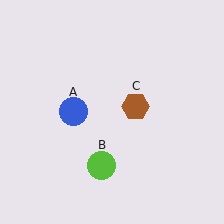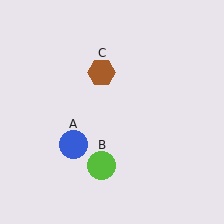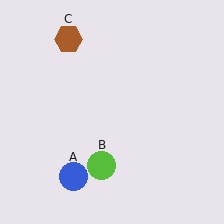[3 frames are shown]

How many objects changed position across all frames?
2 objects changed position: blue circle (object A), brown hexagon (object C).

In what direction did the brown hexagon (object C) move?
The brown hexagon (object C) moved up and to the left.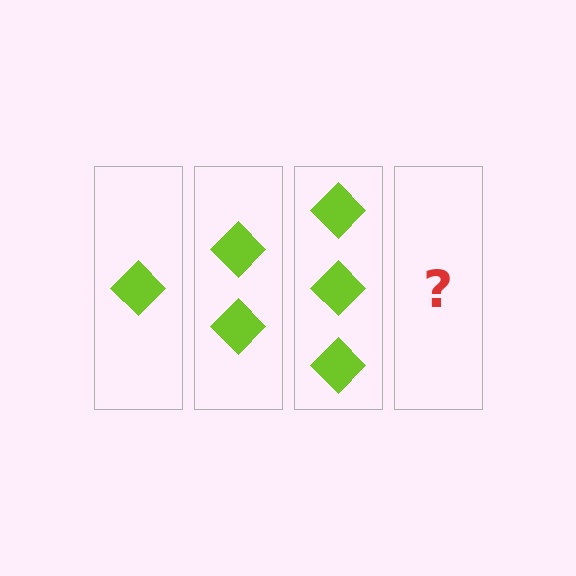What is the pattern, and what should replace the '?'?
The pattern is that each step adds one more diamond. The '?' should be 4 diamonds.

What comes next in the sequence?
The next element should be 4 diamonds.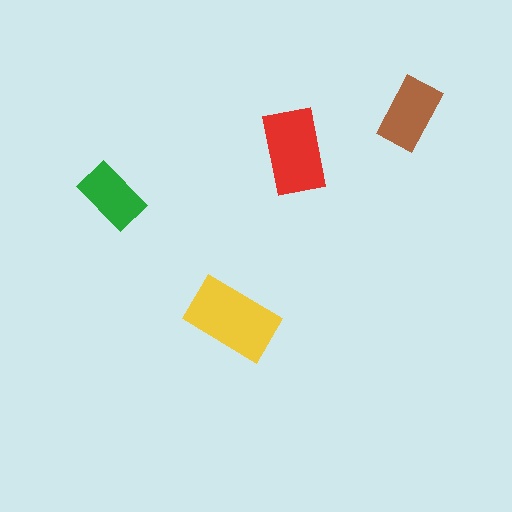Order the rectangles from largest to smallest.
the yellow one, the red one, the brown one, the green one.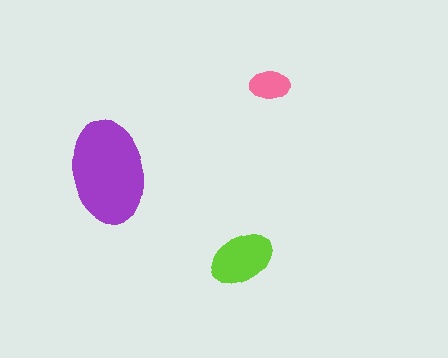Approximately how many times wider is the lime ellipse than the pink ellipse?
About 1.5 times wider.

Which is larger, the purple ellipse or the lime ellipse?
The purple one.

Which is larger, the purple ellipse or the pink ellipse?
The purple one.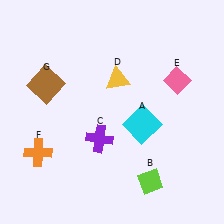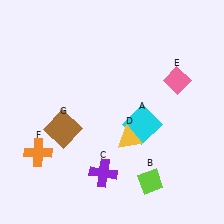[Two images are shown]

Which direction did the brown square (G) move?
The brown square (G) moved down.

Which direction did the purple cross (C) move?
The purple cross (C) moved down.